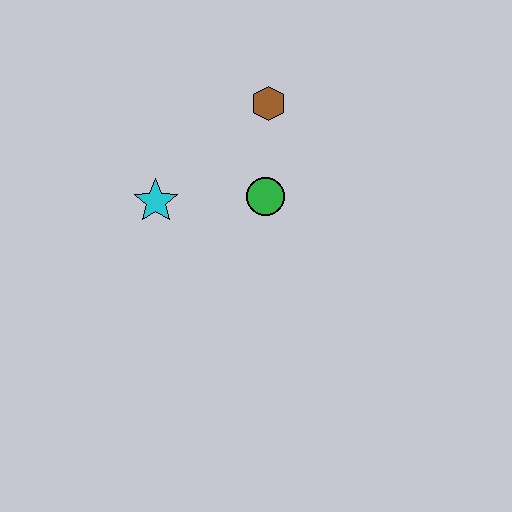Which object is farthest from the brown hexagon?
The cyan star is farthest from the brown hexagon.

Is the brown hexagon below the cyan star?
No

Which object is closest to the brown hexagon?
The green circle is closest to the brown hexagon.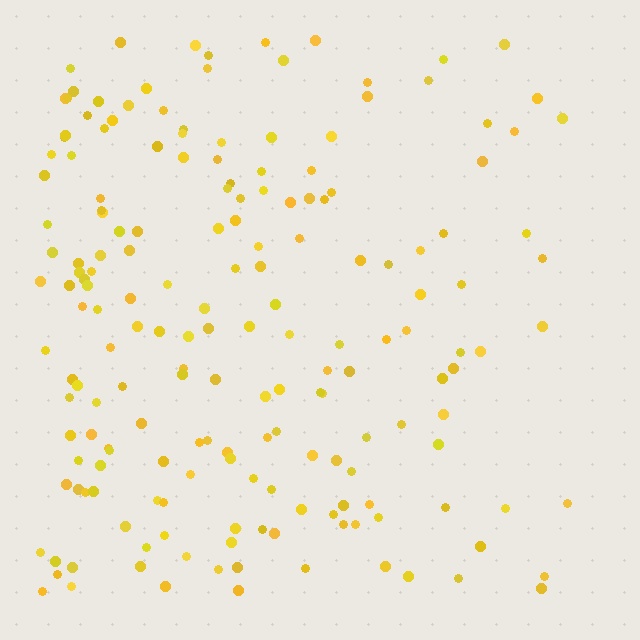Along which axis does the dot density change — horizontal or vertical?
Horizontal.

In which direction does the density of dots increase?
From right to left, with the left side densest.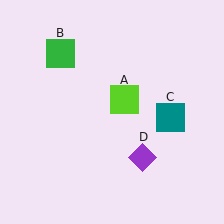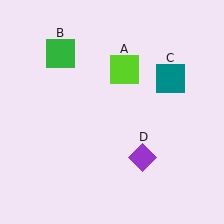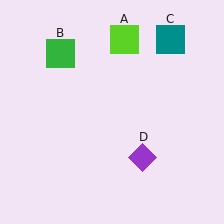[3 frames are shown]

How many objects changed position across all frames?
2 objects changed position: lime square (object A), teal square (object C).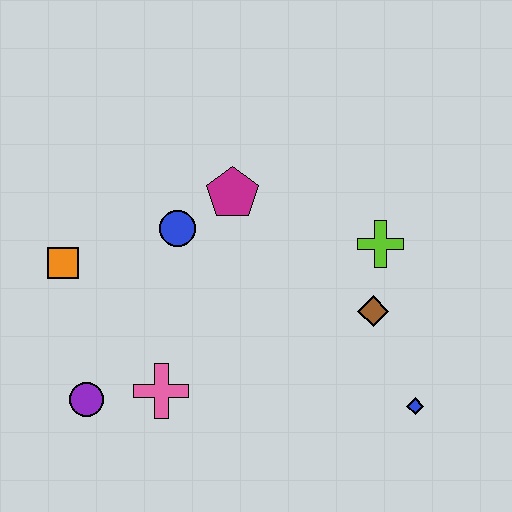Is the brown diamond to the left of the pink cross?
No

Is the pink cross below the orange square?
Yes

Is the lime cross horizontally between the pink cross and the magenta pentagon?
No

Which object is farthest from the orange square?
The blue diamond is farthest from the orange square.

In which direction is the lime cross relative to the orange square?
The lime cross is to the right of the orange square.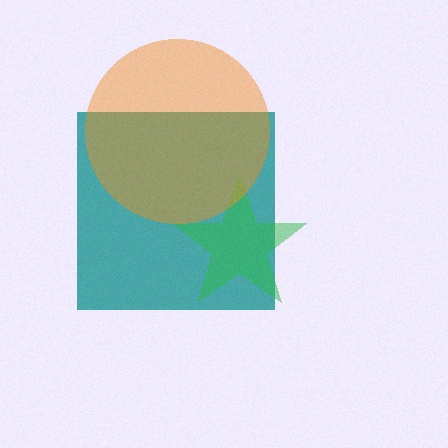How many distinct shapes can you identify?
There are 3 distinct shapes: a teal square, a green star, an orange circle.